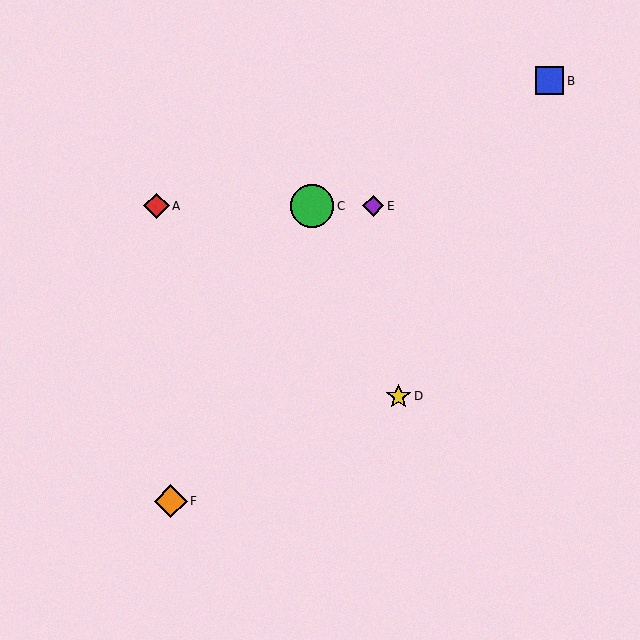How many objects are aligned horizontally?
3 objects (A, C, E) are aligned horizontally.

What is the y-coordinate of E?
Object E is at y≈206.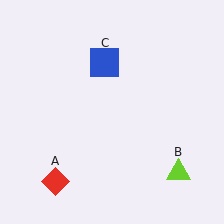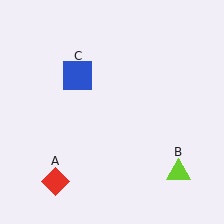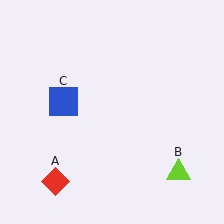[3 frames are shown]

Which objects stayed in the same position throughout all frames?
Red diamond (object A) and lime triangle (object B) remained stationary.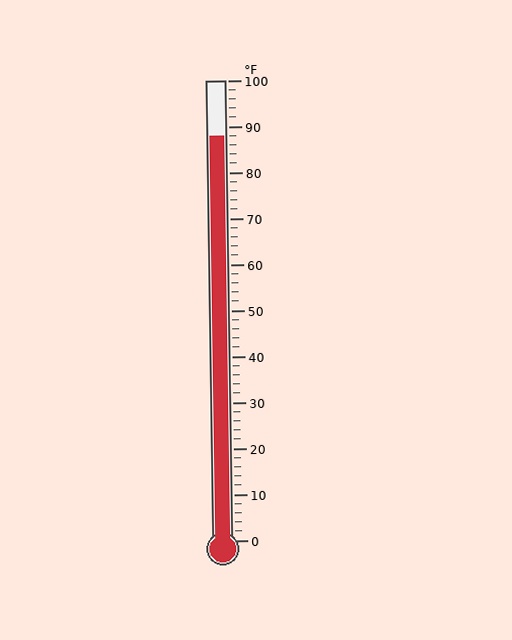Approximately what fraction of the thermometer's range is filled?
The thermometer is filled to approximately 90% of its range.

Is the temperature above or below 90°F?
The temperature is below 90°F.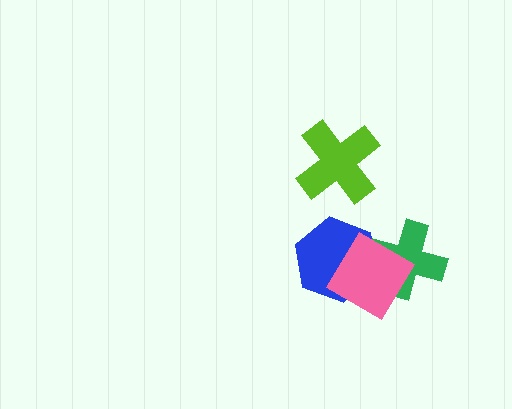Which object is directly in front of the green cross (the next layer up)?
The blue hexagon is directly in front of the green cross.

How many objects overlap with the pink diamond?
2 objects overlap with the pink diamond.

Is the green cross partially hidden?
Yes, it is partially covered by another shape.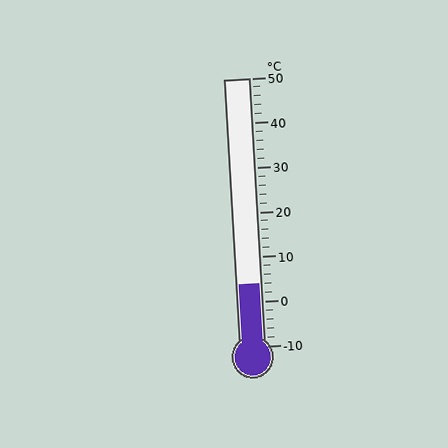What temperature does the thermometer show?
The thermometer shows approximately 4°C.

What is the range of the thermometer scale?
The thermometer scale ranges from -10°C to 50°C.